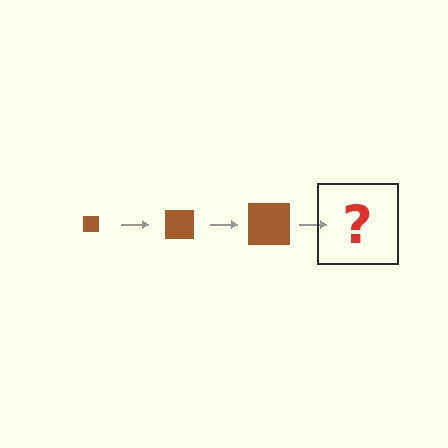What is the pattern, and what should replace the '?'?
The pattern is that the square gets progressively larger each step. The '?' should be a brown square, larger than the previous one.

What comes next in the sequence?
The next element should be a brown square, larger than the previous one.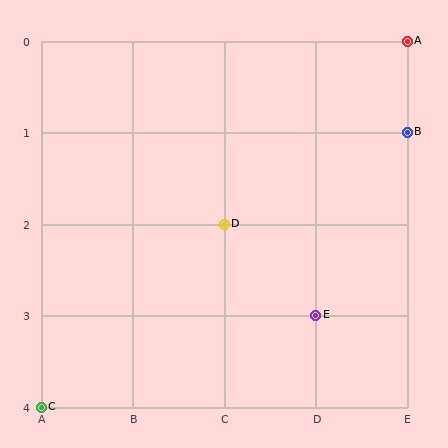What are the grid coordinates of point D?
Point D is at grid coordinates (C, 2).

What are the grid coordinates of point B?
Point B is at grid coordinates (E, 1).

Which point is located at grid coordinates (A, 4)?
Point C is at (A, 4).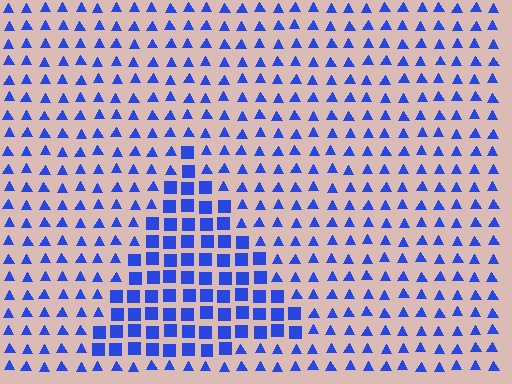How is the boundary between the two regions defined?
The boundary is defined by a change in element shape: squares inside vs. triangles outside. All elements share the same color and spacing.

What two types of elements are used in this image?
The image uses squares inside the triangle region and triangles outside it.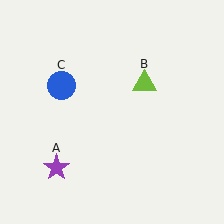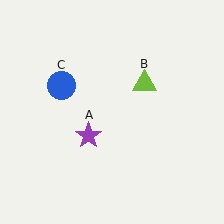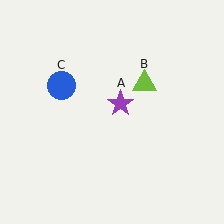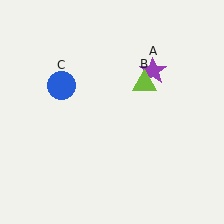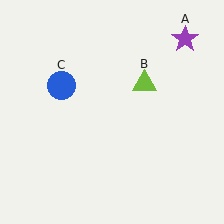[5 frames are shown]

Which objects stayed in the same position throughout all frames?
Lime triangle (object B) and blue circle (object C) remained stationary.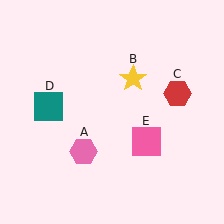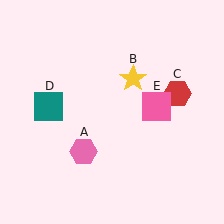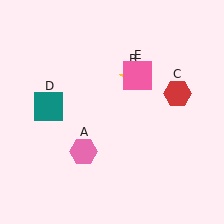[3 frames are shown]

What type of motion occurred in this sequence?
The pink square (object E) rotated counterclockwise around the center of the scene.